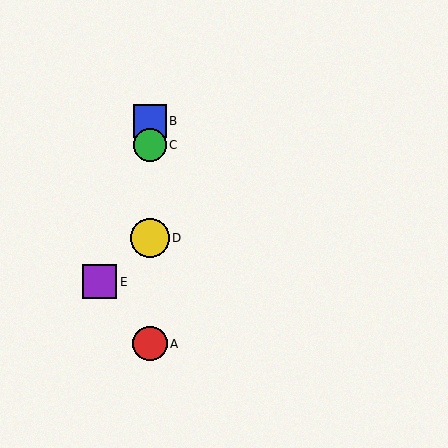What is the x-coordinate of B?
Object B is at x≈150.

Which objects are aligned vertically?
Objects A, B, C, D are aligned vertically.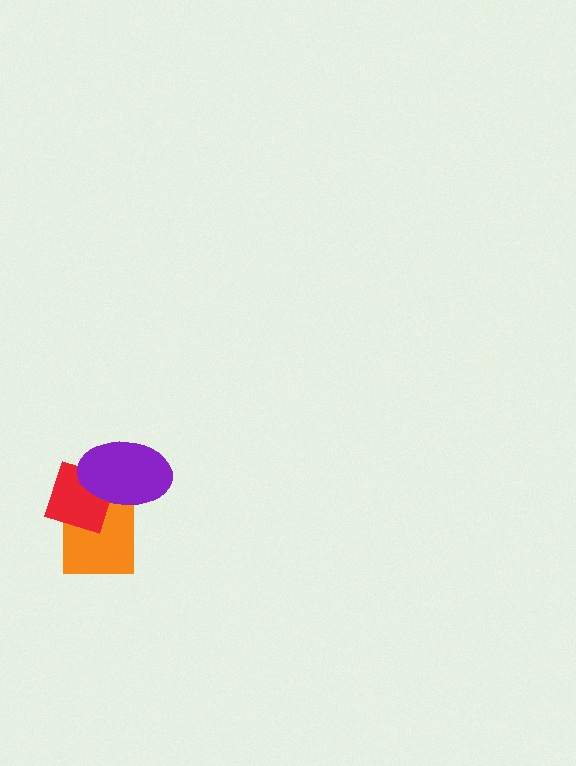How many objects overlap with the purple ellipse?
2 objects overlap with the purple ellipse.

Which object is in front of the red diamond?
The purple ellipse is in front of the red diamond.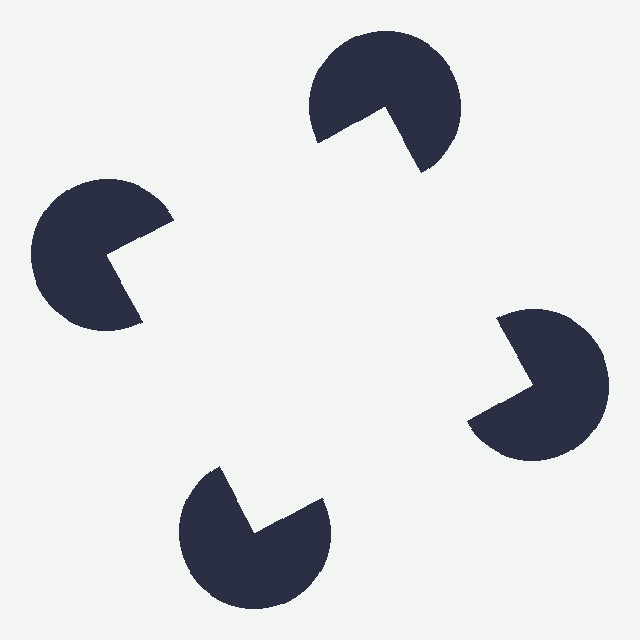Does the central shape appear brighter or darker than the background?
It typically appears slightly brighter than the background, even though no actual brightness change is drawn.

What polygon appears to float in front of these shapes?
An illusory square — its edges are inferred from the aligned wedge cuts in the pac-man discs, not physically drawn.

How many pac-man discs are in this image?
There are 4 — one at each vertex of the illusory square.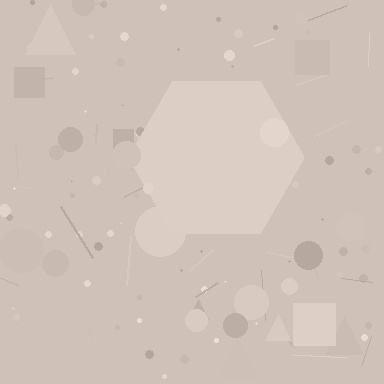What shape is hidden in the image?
A hexagon is hidden in the image.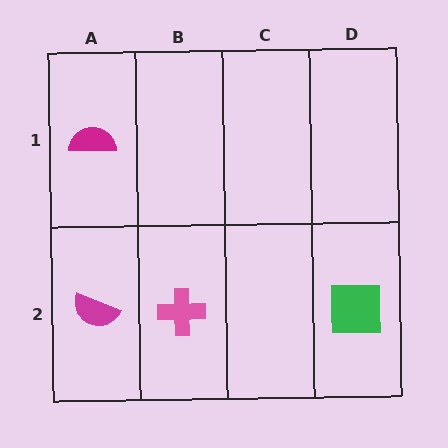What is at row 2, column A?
A magenta semicircle.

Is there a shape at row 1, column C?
No, that cell is empty.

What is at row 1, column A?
A magenta semicircle.